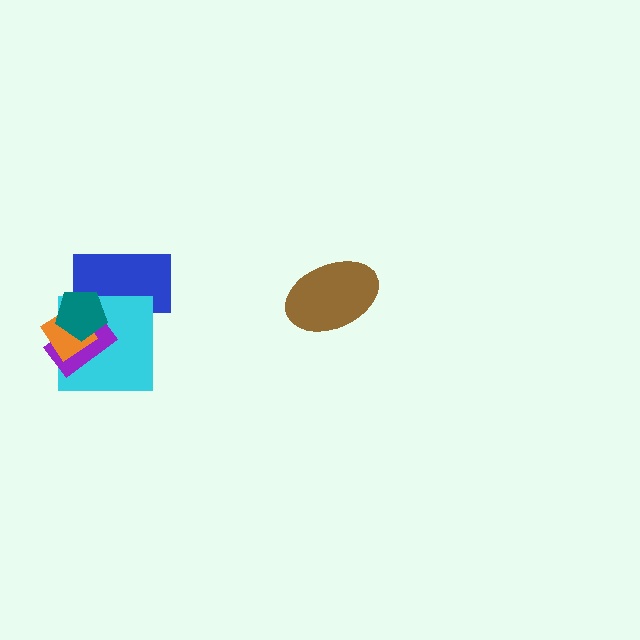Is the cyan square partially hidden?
Yes, it is partially covered by another shape.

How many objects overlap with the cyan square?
4 objects overlap with the cyan square.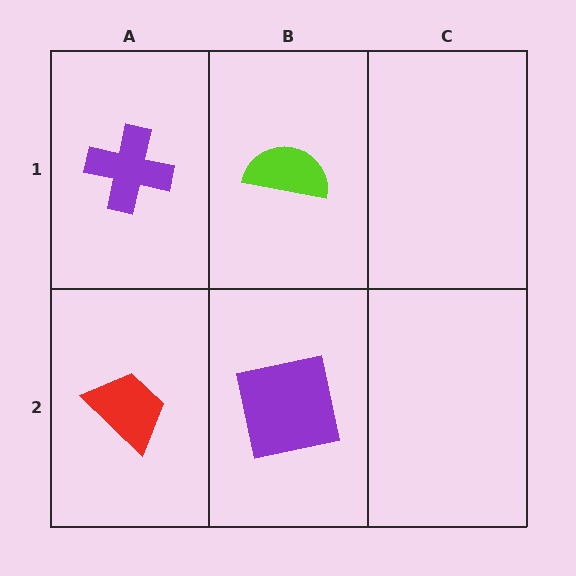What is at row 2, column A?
A red trapezoid.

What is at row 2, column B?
A purple square.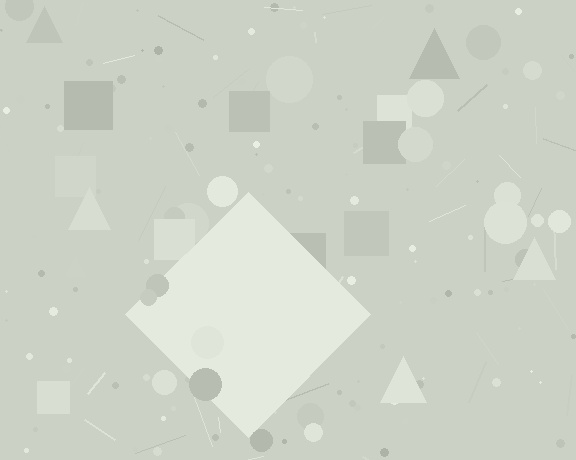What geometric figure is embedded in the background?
A diamond is embedded in the background.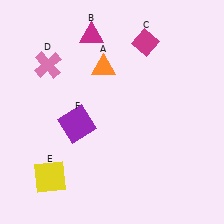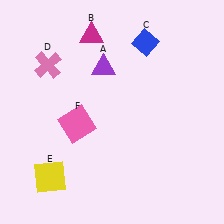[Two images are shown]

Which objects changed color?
A changed from orange to purple. C changed from magenta to blue. F changed from purple to pink.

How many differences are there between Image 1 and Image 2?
There are 3 differences between the two images.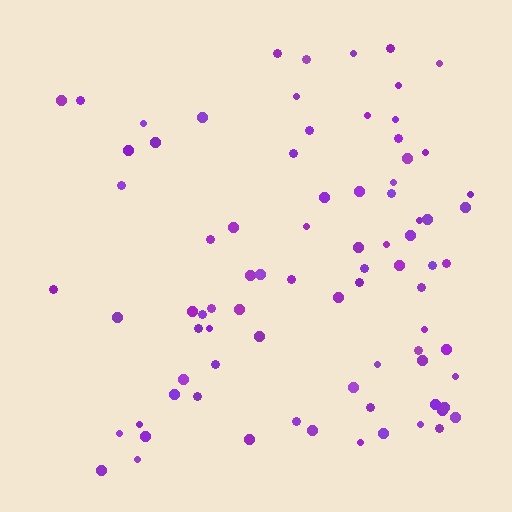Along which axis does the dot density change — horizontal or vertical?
Horizontal.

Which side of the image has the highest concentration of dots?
The right.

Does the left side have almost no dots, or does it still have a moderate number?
Still a moderate number, just noticeably fewer than the right.